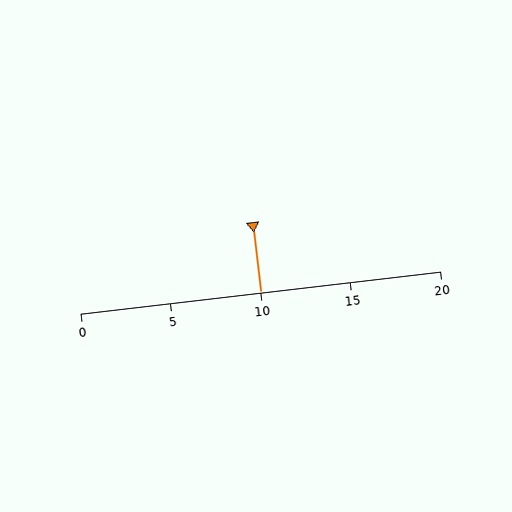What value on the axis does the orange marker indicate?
The marker indicates approximately 10.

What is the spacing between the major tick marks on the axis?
The major ticks are spaced 5 apart.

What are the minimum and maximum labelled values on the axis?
The axis runs from 0 to 20.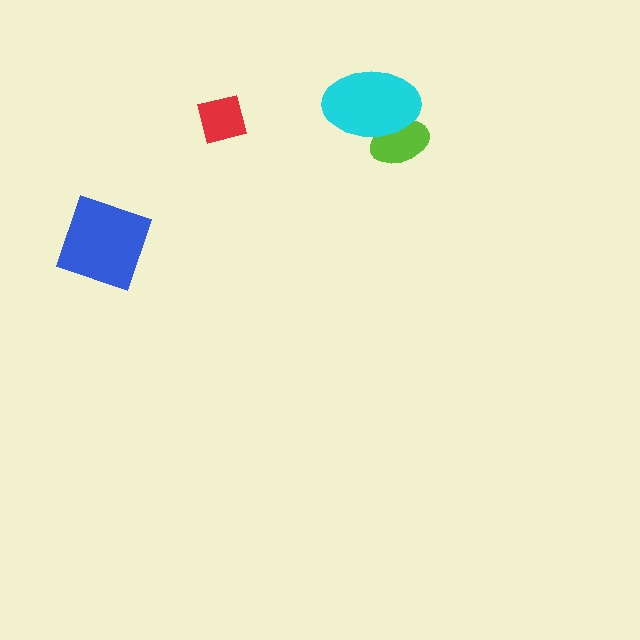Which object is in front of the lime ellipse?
The cyan ellipse is in front of the lime ellipse.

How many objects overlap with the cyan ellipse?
1 object overlaps with the cyan ellipse.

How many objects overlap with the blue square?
0 objects overlap with the blue square.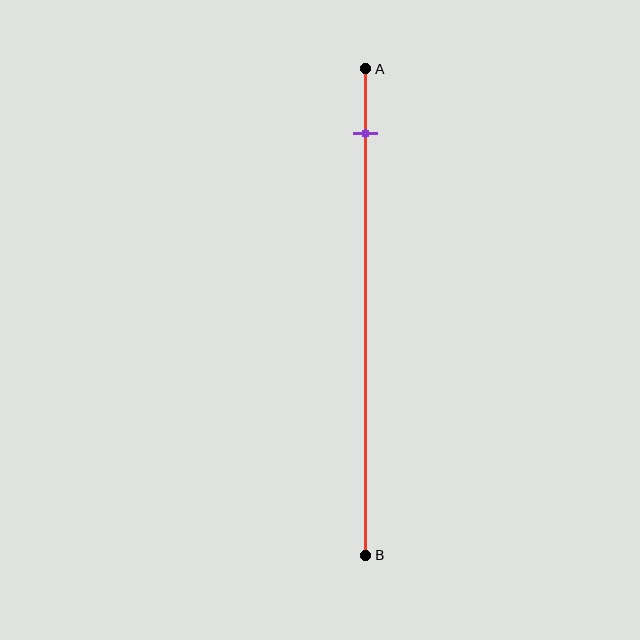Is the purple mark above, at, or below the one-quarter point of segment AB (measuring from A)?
The purple mark is above the one-quarter point of segment AB.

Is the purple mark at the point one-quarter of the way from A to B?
No, the mark is at about 15% from A, not at the 25% one-quarter point.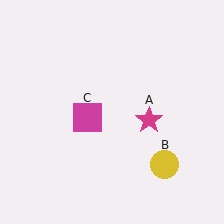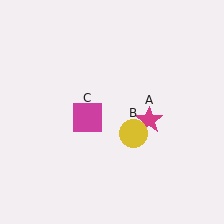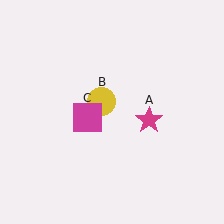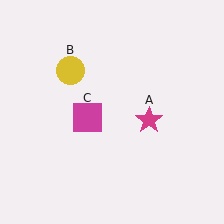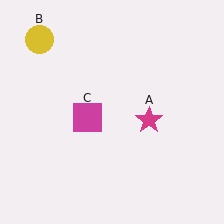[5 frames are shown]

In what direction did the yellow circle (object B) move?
The yellow circle (object B) moved up and to the left.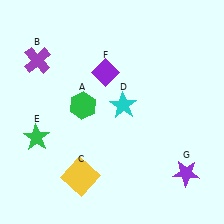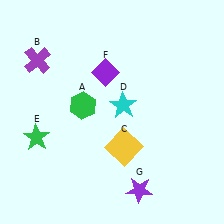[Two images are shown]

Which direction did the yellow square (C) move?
The yellow square (C) moved right.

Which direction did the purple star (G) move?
The purple star (G) moved left.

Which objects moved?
The objects that moved are: the yellow square (C), the purple star (G).